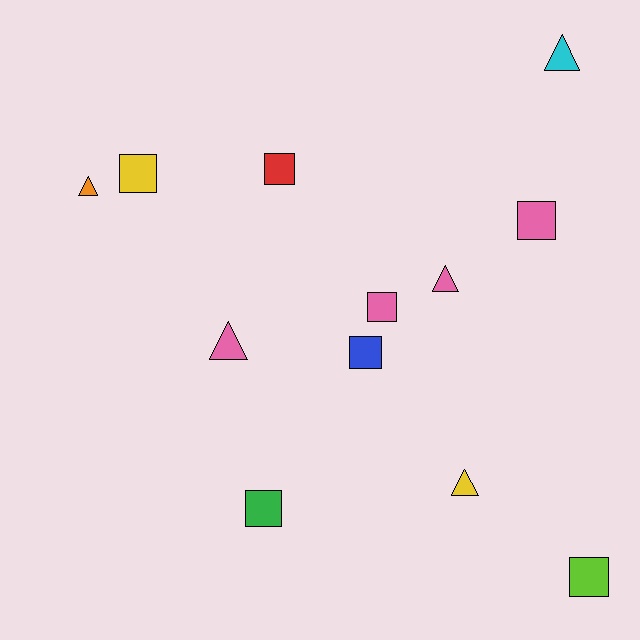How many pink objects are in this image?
There are 4 pink objects.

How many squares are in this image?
There are 7 squares.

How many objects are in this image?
There are 12 objects.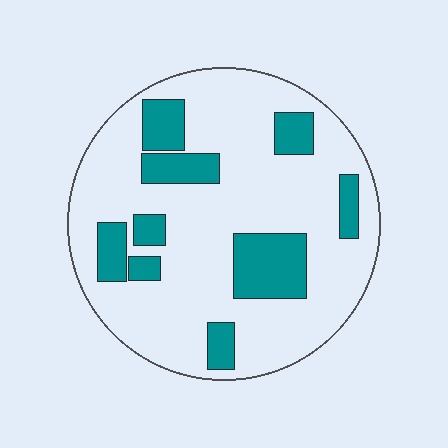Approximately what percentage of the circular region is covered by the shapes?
Approximately 25%.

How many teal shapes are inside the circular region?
9.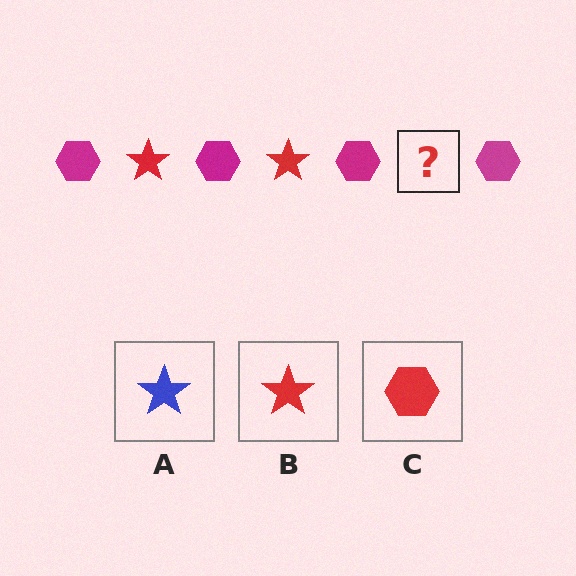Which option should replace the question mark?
Option B.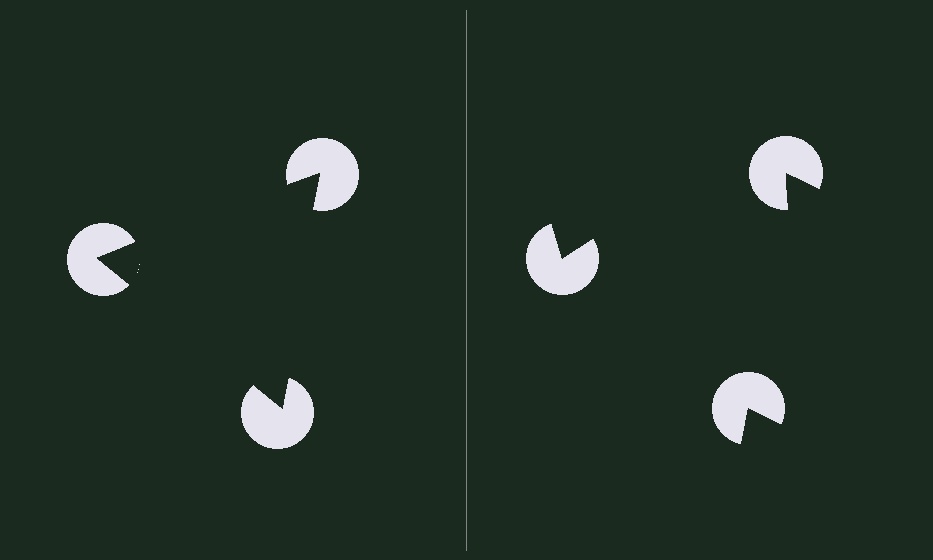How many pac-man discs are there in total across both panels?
6 — 3 on each side.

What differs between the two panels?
The pac-man discs are positioned identically on both sides; only the wedge orientations differ. On the left they align to a triangle; on the right they are misaligned.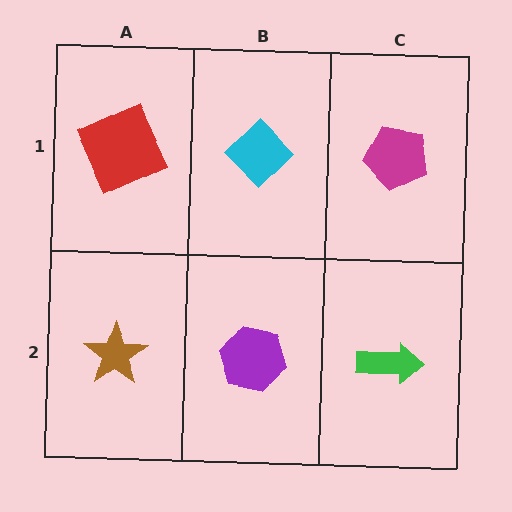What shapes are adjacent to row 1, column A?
A brown star (row 2, column A), a cyan diamond (row 1, column B).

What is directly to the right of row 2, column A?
A purple hexagon.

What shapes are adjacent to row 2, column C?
A magenta pentagon (row 1, column C), a purple hexagon (row 2, column B).